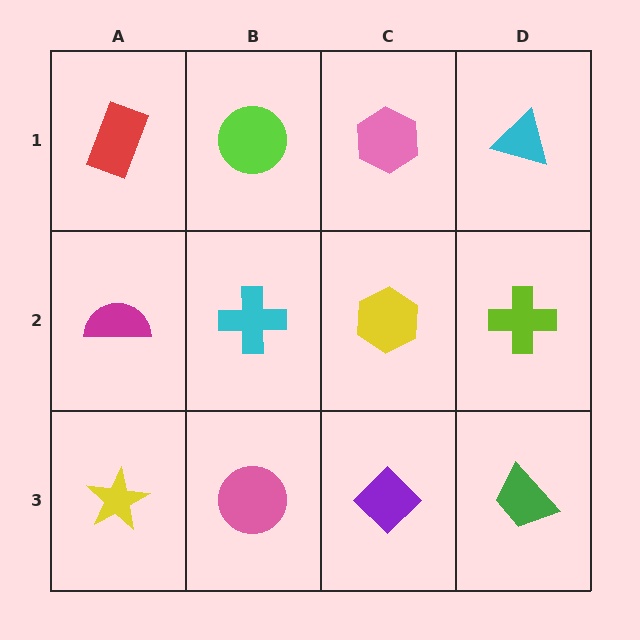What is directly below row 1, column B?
A cyan cross.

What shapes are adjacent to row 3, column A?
A magenta semicircle (row 2, column A), a pink circle (row 3, column B).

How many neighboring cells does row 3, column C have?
3.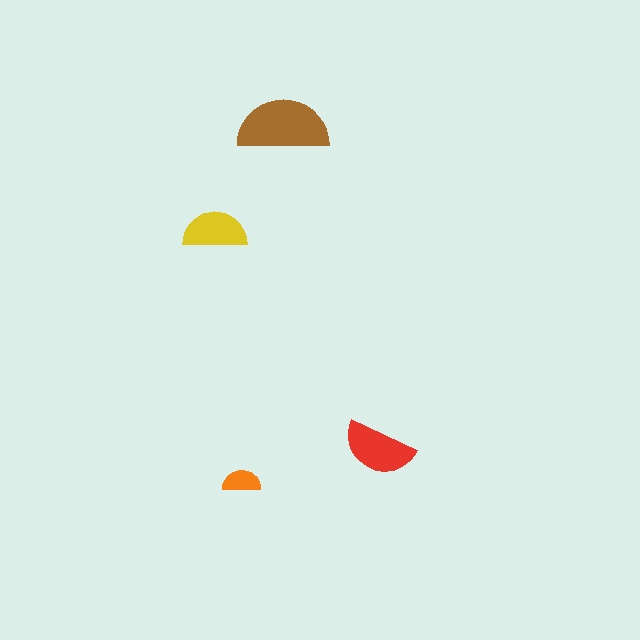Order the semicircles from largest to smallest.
the brown one, the red one, the yellow one, the orange one.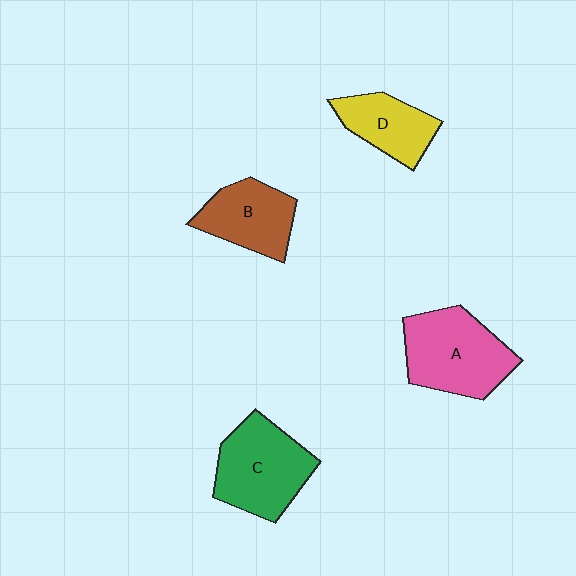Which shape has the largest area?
Shape A (pink).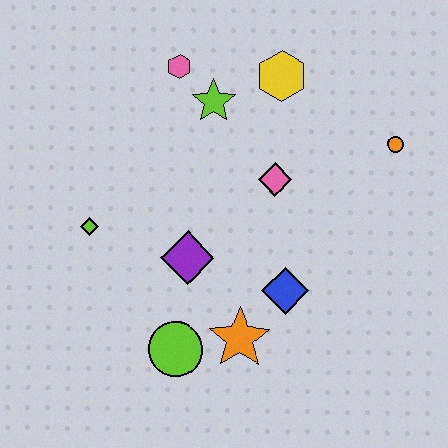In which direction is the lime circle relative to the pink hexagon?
The lime circle is below the pink hexagon.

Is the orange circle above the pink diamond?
Yes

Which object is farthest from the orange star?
The pink hexagon is farthest from the orange star.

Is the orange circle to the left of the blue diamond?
No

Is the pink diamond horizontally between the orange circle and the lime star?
Yes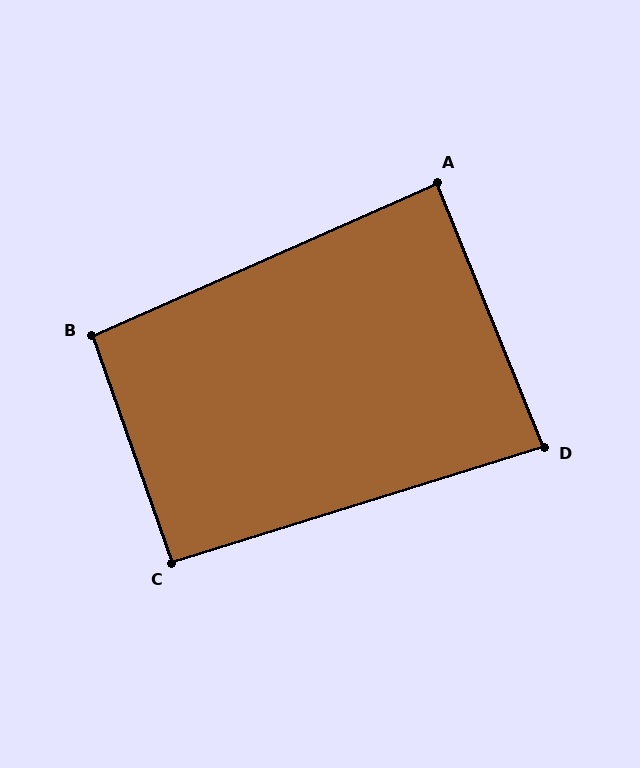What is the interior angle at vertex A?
Approximately 88 degrees (approximately right).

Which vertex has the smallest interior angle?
D, at approximately 85 degrees.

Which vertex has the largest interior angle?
B, at approximately 95 degrees.